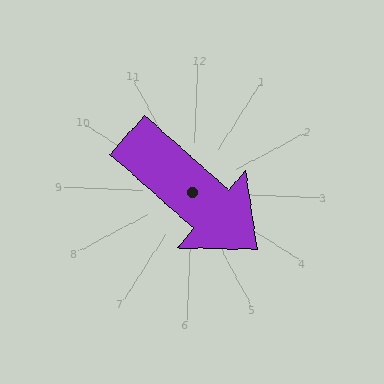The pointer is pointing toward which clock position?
Roughly 4 o'clock.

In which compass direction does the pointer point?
Southeast.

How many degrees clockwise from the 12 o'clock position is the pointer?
Approximately 129 degrees.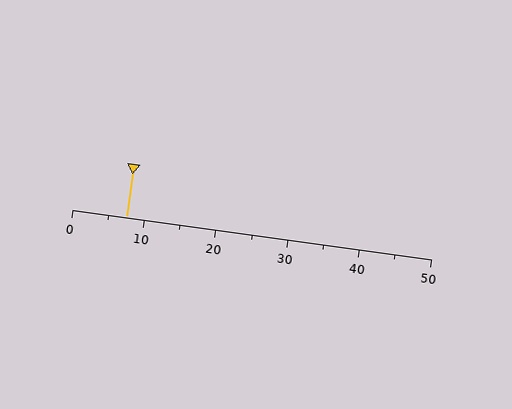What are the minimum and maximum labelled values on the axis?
The axis runs from 0 to 50.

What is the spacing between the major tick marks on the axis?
The major ticks are spaced 10 apart.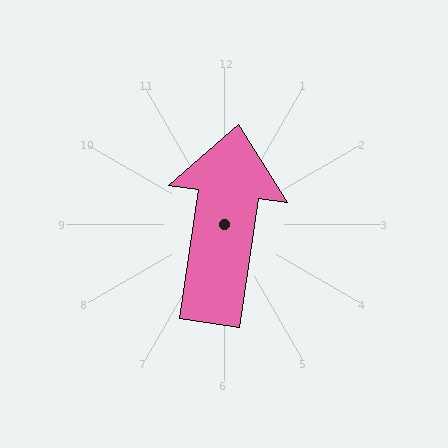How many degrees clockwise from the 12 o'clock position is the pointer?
Approximately 8 degrees.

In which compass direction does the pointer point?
North.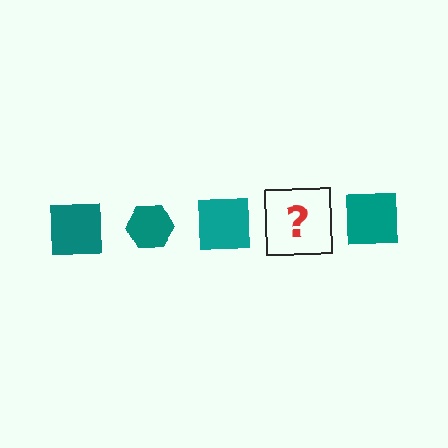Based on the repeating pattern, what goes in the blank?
The blank should be a teal hexagon.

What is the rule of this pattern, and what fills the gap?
The rule is that the pattern cycles through square, hexagon shapes in teal. The gap should be filled with a teal hexagon.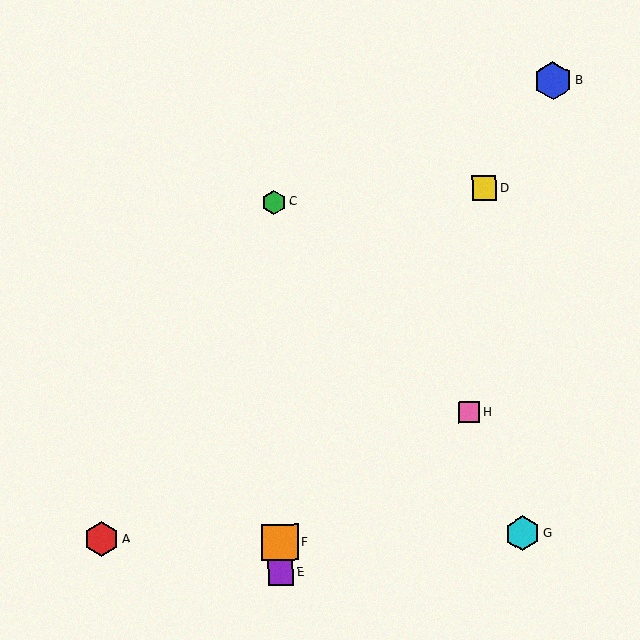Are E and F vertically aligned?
Yes, both are at x≈281.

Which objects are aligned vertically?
Objects C, E, F are aligned vertically.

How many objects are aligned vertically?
3 objects (C, E, F) are aligned vertically.